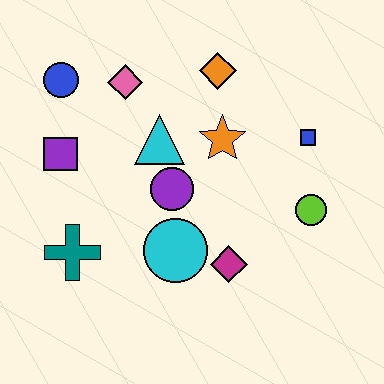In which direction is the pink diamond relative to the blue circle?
The pink diamond is to the right of the blue circle.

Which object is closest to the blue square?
The lime circle is closest to the blue square.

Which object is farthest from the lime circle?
The blue circle is farthest from the lime circle.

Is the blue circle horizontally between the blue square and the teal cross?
No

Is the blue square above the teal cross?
Yes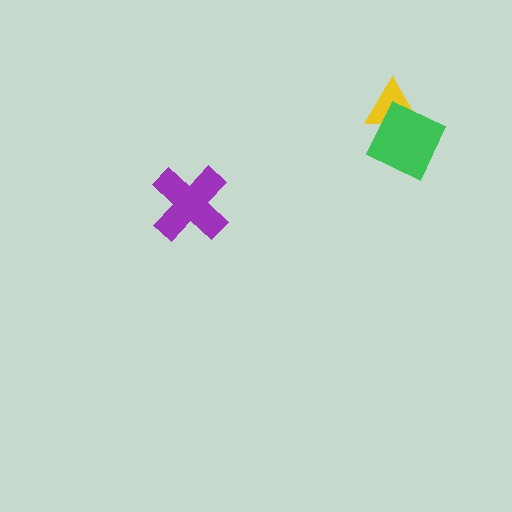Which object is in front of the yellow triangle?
The green diamond is in front of the yellow triangle.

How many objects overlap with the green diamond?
1 object overlaps with the green diamond.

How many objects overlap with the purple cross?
0 objects overlap with the purple cross.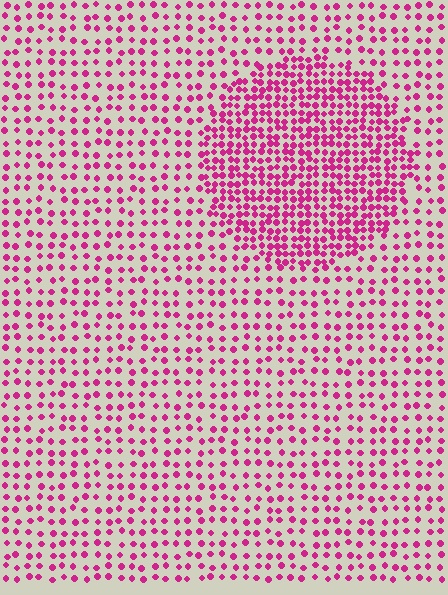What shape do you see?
I see a circle.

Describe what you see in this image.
The image contains small magenta elements arranged at two different densities. A circle-shaped region is visible where the elements are more densely packed than the surrounding area.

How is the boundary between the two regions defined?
The boundary is defined by a change in element density (approximately 2.1x ratio). All elements are the same color, size, and shape.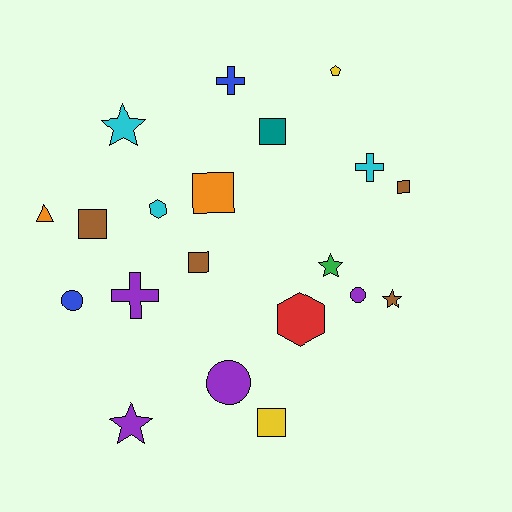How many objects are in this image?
There are 20 objects.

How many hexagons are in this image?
There are 2 hexagons.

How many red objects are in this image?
There is 1 red object.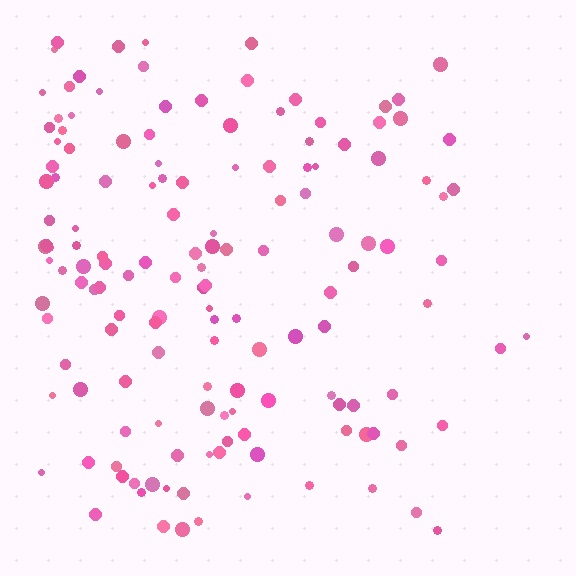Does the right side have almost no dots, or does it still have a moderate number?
Still a moderate number, just noticeably fewer than the left.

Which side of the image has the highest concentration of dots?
The left.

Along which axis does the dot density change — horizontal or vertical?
Horizontal.